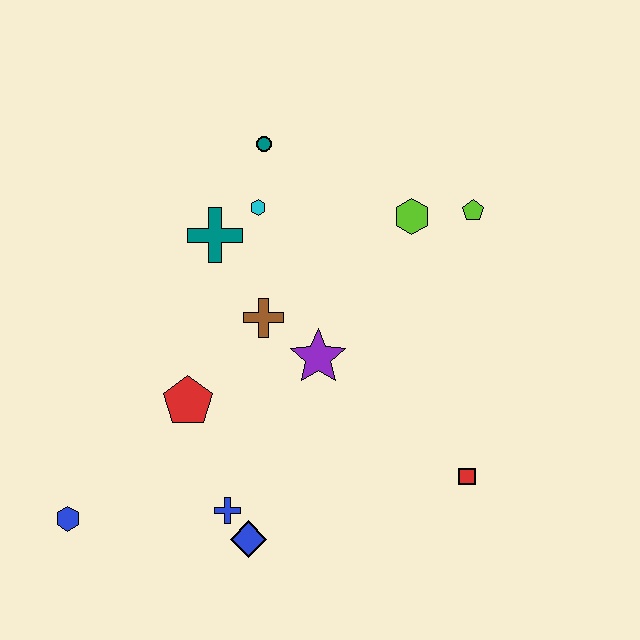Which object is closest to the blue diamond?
The blue cross is closest to the blue diamond.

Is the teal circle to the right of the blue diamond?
Yes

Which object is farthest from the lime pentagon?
The blue hexagon is farthest from the lime pentagon.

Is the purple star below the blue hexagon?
No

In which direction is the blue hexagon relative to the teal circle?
The blue hexagon is below the teal circle.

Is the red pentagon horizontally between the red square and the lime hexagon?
No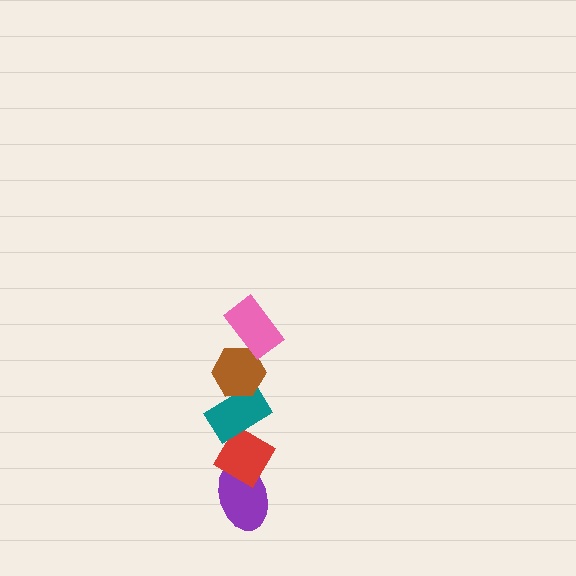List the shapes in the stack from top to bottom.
From top to bottom: the pink rectangle, the brown hexagon, the teal rectangle, the red diamond, the purple ellipse.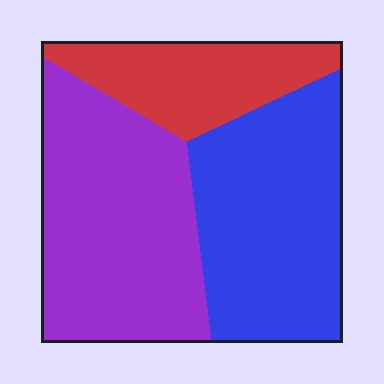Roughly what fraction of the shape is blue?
Blue covers 38% of the shape.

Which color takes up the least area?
Red, at roughly 20%.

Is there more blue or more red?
Blue.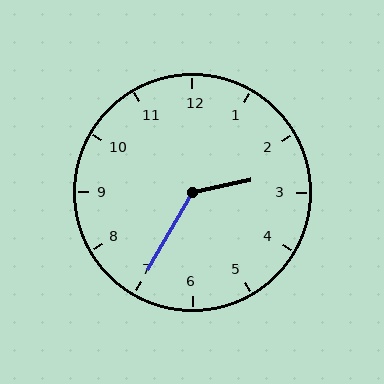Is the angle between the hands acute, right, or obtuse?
It is obtuse.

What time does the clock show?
2:35.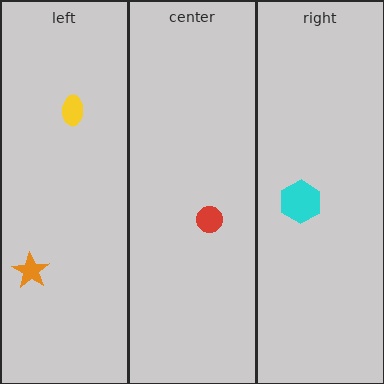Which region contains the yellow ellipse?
The left region.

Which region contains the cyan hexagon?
The right region.